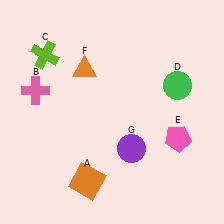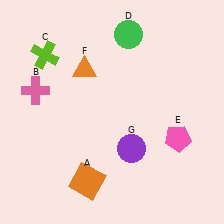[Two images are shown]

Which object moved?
The green circle (D) moved up.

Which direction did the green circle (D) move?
The green circle (D) moved up.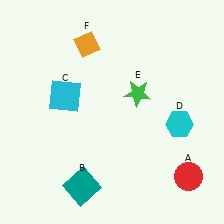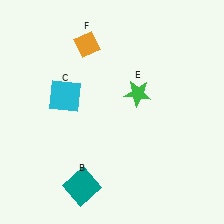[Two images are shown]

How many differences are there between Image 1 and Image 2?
There are 2 differences between the two images.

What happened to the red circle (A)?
The red circle (A) was removed in Image 2. It was in the bottom-right area of Image 1.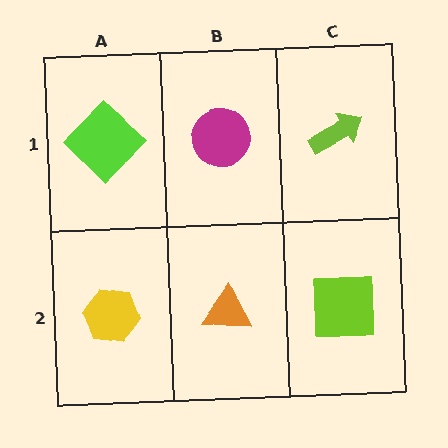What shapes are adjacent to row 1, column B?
An orange triangle (row 2, column B), a lime diamond (row 1, column A), a lime arrow (row 1, column C).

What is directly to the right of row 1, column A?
A magenta circle.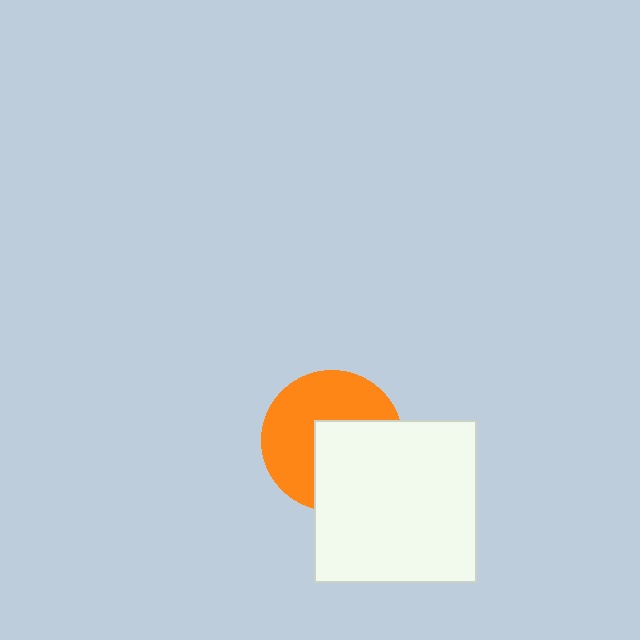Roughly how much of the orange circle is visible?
About half of it is visible (roughly 55%).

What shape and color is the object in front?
The object in front is a white square.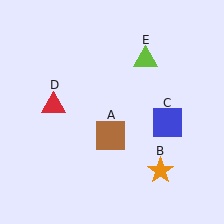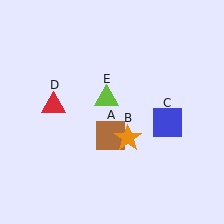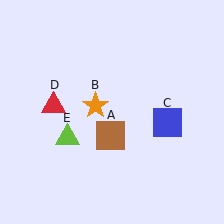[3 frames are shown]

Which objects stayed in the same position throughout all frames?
Brown square (object A) and blue square (object C) and red triangle (object D) remained stationary.